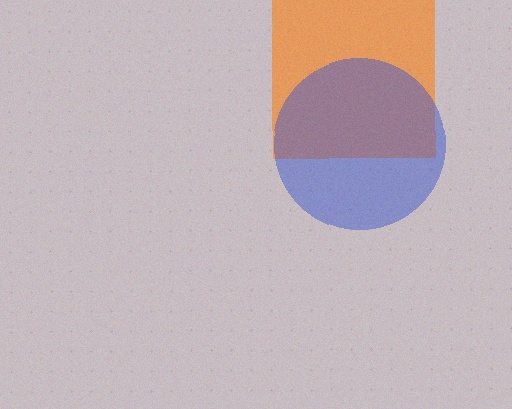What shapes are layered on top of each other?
The layered shapes are: an orange square, a blue circle.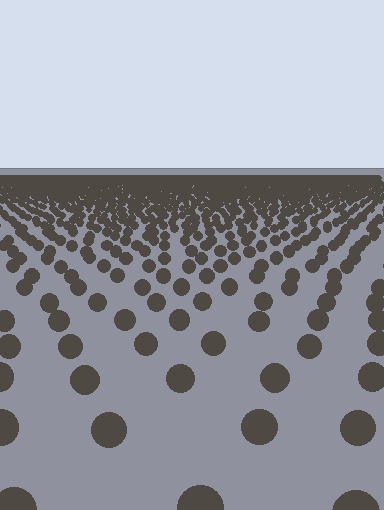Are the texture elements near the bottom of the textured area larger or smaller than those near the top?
Larger. Near the bottom, elements are closer to the viewer and appear at a bigger on-screen size.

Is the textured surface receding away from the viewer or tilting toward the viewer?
The surface is receding away from the viewer. Texture elements get smaller and denser toward the top.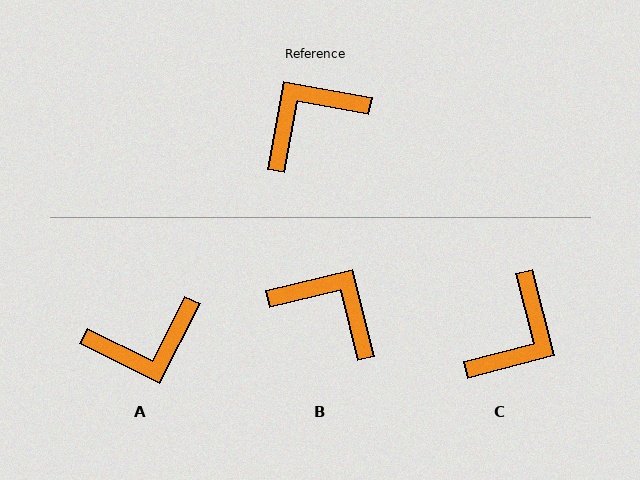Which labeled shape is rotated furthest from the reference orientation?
A, about 163 degrees away.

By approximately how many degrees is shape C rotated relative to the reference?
Approximately 155 degrees clockwise.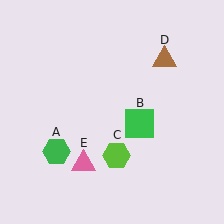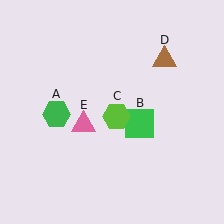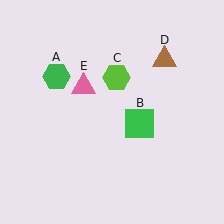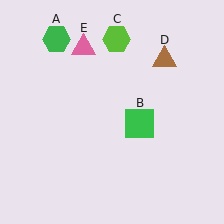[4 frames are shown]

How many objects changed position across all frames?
3 objects changed position: green hexagon (object A), lime hexagon (object C), pink triangle (object E).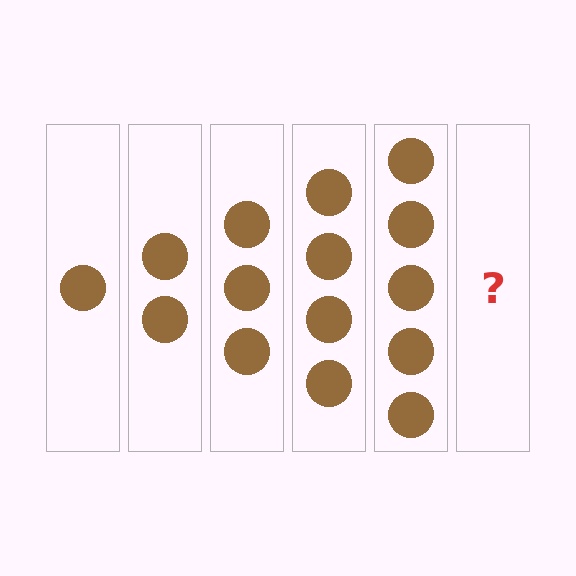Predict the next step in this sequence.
The next step is 6 circles.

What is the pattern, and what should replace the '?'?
The pattern is that each step adds one more circle. The '?' should be 6 circles.